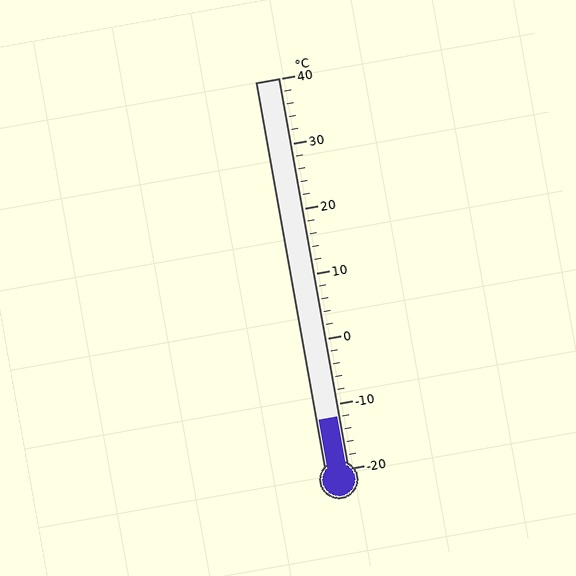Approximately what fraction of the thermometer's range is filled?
The thermometer is filled to approximately 15% of its range.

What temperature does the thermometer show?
The thermometer shows approximately -12°C.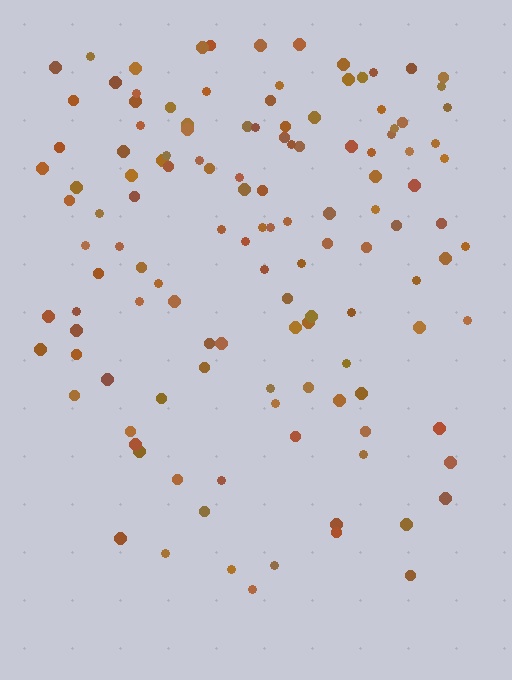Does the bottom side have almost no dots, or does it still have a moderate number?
Still a moderate number, just noticeably fewer than the top.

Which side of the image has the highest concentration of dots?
The top.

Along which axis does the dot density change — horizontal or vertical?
Vertical.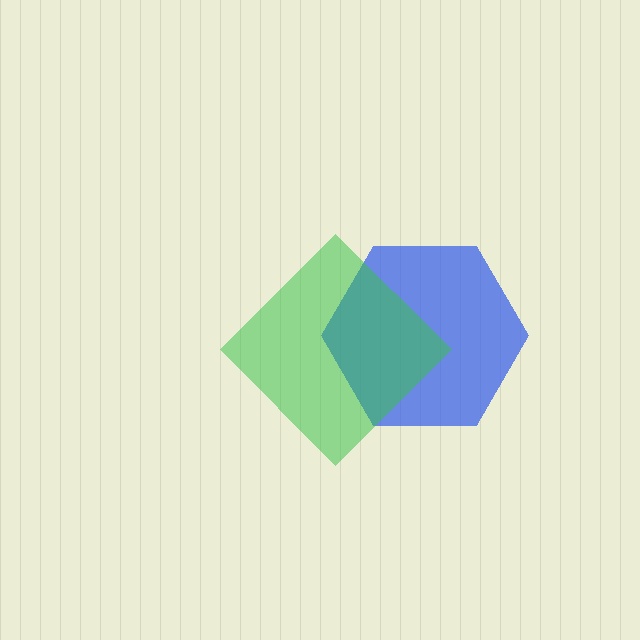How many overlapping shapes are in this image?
There are 2 overlapping shapes in the image.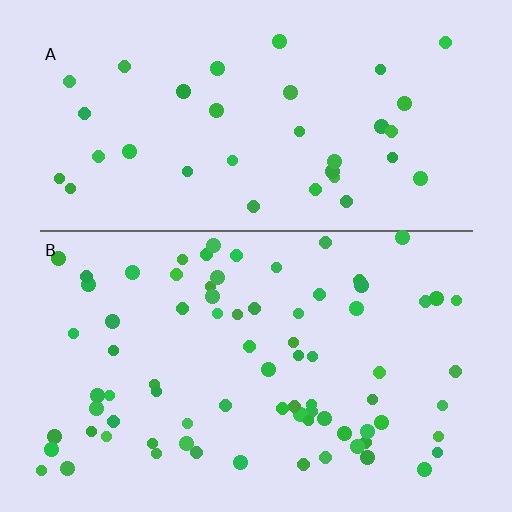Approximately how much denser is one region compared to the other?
Approximately 2.2× — region B over region A.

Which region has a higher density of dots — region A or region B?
B (the bottom).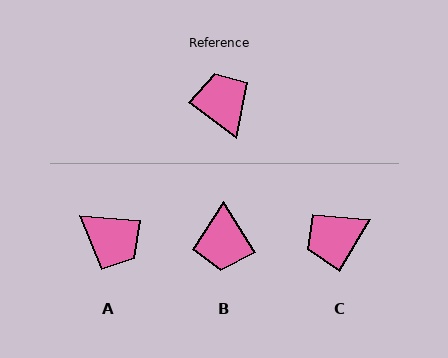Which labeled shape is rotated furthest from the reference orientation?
B, about 159 degrees away.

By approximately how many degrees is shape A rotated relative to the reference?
Approximately 147 degrees clockwise.